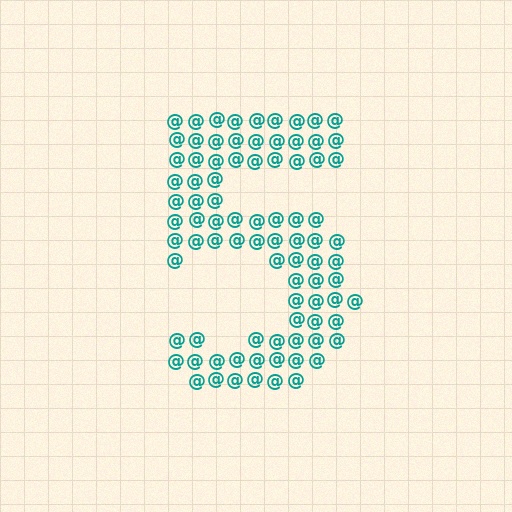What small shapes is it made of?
It is made of small at signs.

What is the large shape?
The large shape is the digit 5.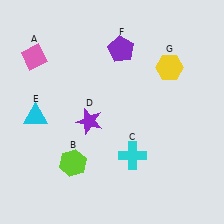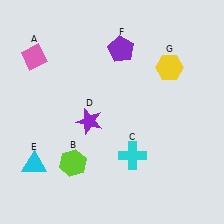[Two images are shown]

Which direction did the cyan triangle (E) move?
The cyan triangle (E) moved down.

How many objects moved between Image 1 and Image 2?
1 object moved between the two images.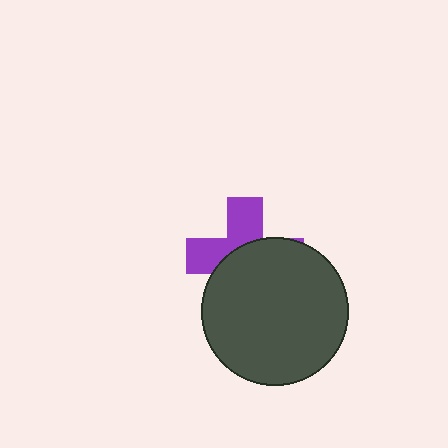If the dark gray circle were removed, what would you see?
You would see the complete purple cross.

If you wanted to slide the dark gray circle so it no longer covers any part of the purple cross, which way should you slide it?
Slide it down — that is the most direct way to separate the two shapes.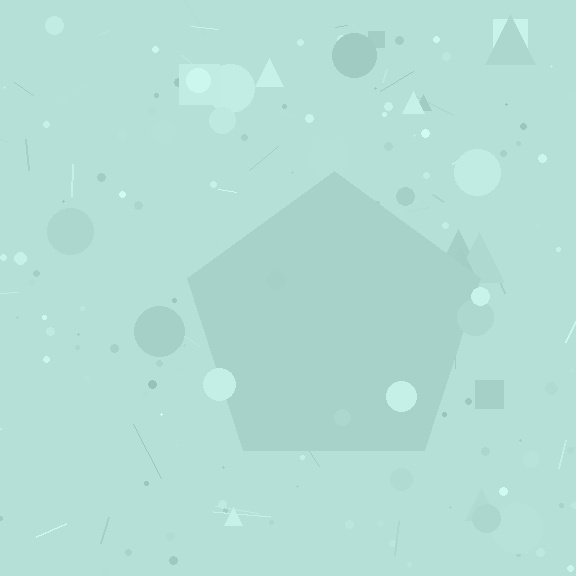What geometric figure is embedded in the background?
A pentagon is embedded in the background.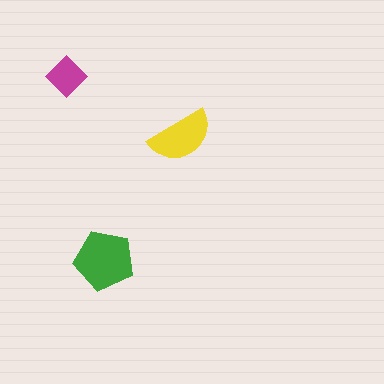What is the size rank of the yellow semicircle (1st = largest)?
2nd.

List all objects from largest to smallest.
The green pentagon, the yellow semicircle, the magenta diamond.